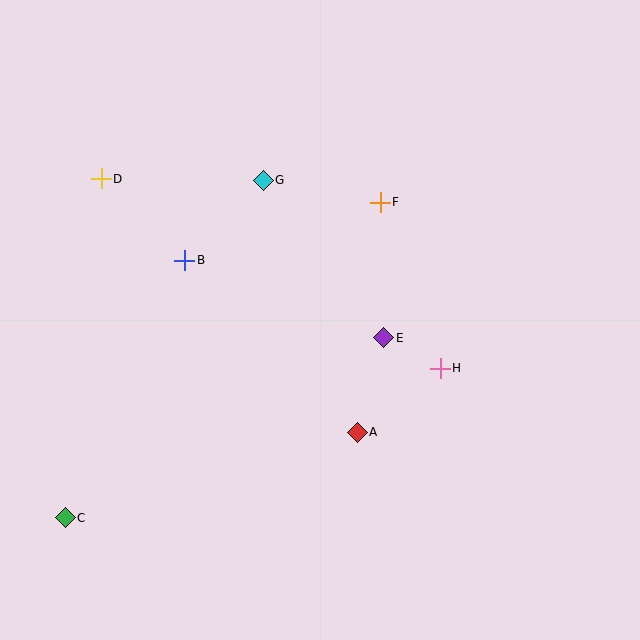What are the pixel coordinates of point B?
Point B is at (184, 260).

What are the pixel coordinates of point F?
Point F is at (380, 202).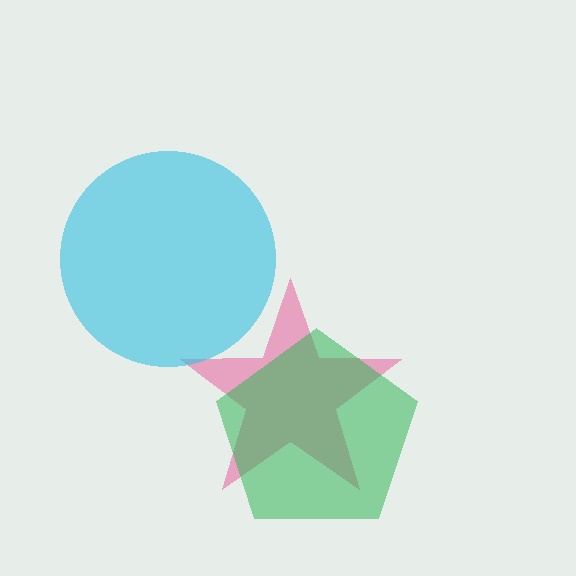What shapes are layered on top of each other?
The layered shapes are: a pink star, a cyan circle, a green pentagon.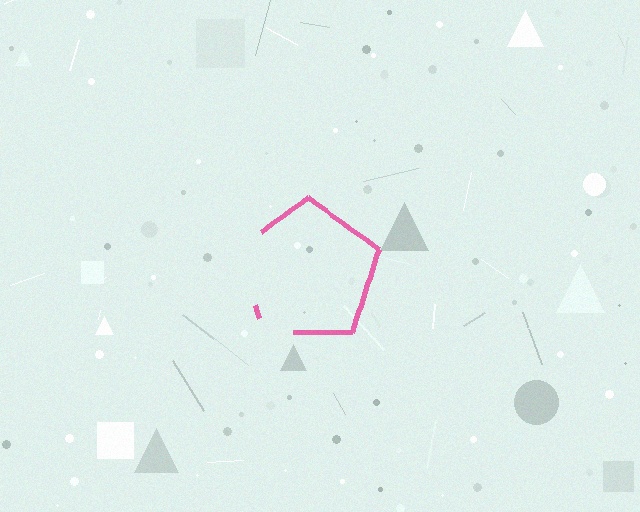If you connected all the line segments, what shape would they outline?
They would outline a pentagon.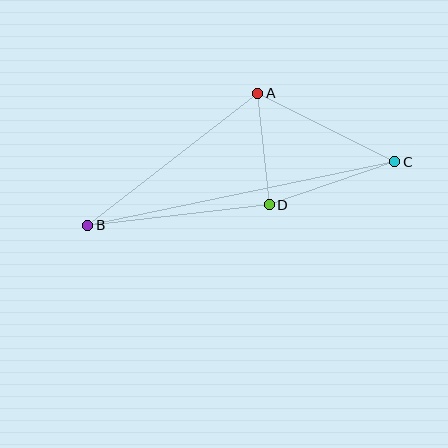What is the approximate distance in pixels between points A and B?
The distance between A and B is approximately 215 pixels.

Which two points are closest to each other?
Points A and D are closest to each other.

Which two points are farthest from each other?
Points B and C are farthest from each other.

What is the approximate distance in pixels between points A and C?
The distance between A and C is approximately 153 pixels.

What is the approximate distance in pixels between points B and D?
The distance between B and D is approximately 183 pixels.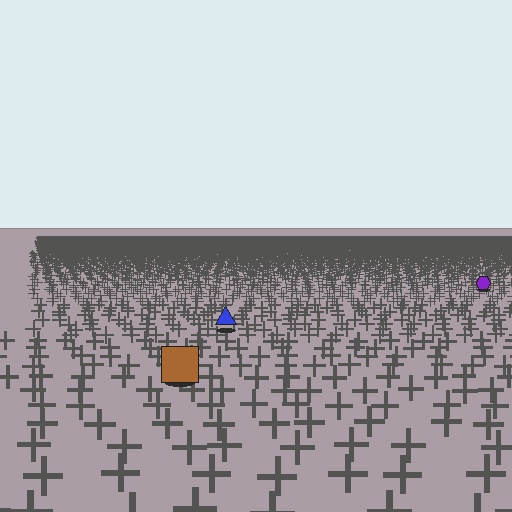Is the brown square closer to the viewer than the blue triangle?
Yes. The brown square is closer — you can tell from the texture gradient: the ground texture is coarser near it.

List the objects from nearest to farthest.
From nearest to farthest: the brown square, the blue triangle, the purple hexagon.